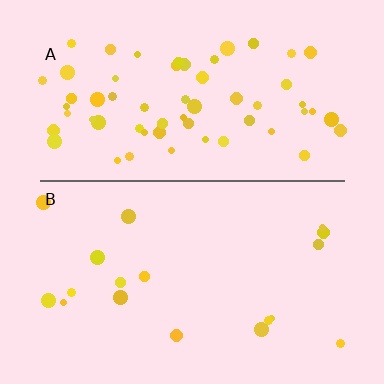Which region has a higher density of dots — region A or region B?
A (the top).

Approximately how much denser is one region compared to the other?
Approximately 3.4× — region A over region B.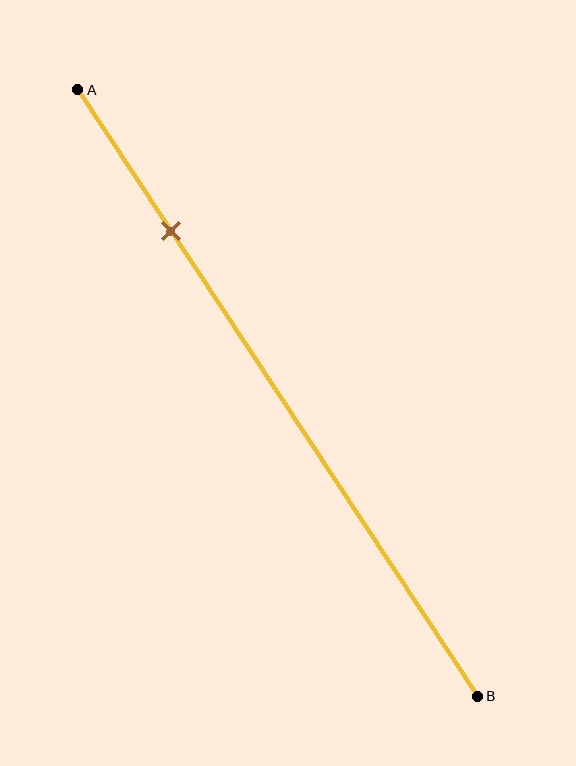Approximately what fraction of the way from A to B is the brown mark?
The brown mark is approximately 25% of the way from A to B.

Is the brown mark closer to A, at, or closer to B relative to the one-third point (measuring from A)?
The brown mark is closer to point A than the one-third point of segment AB.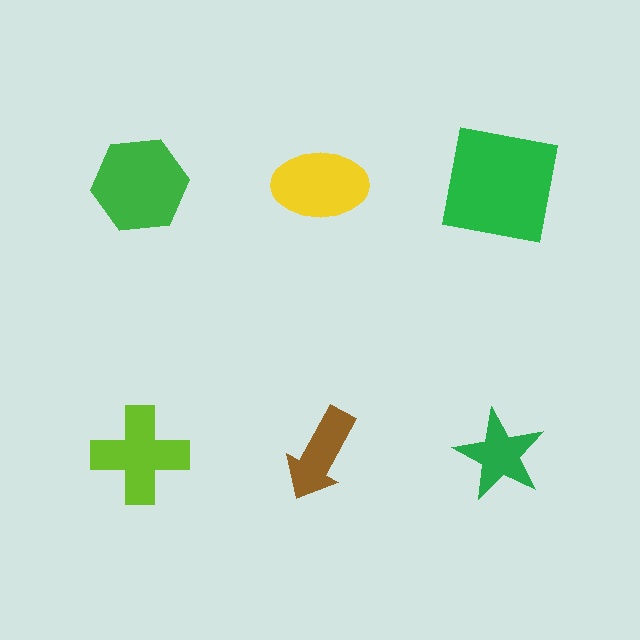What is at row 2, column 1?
A lime cross.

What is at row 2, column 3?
A green star.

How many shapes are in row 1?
3 shapes.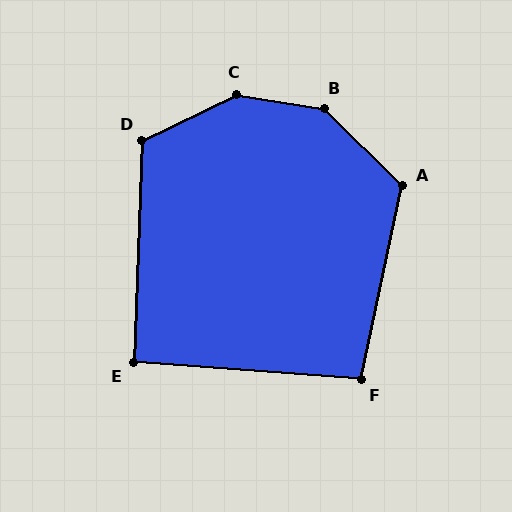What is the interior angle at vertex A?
Approximately 123 degrees (obtuse).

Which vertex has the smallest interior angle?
E, at approximately 92 degrees.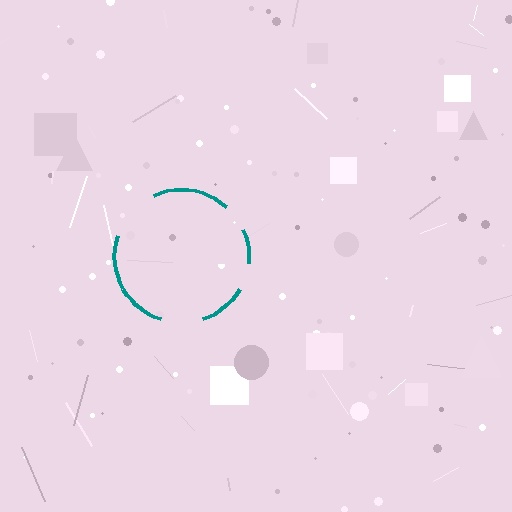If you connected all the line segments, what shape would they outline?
They would outline a circle.